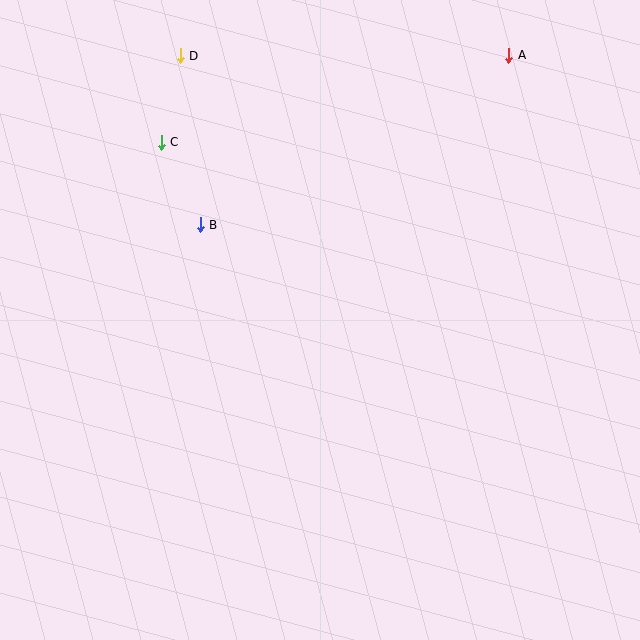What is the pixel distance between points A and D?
The distance between A and D is 328 pixels.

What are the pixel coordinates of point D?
Point D is at (180, 56).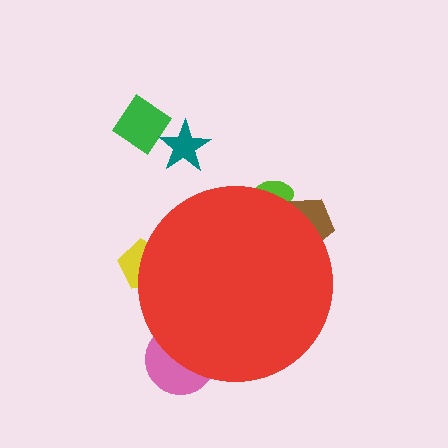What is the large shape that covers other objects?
A red circle.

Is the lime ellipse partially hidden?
Yes, the lime ellipse is partially hidden behind the red circle.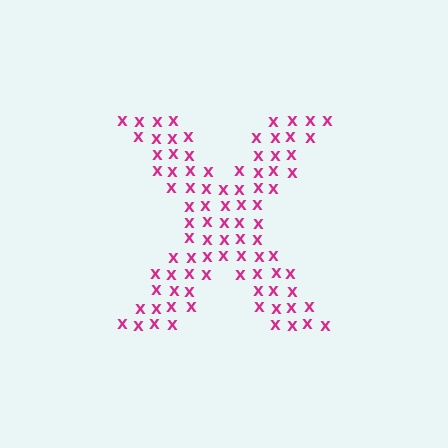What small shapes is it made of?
It is made of small letter X's.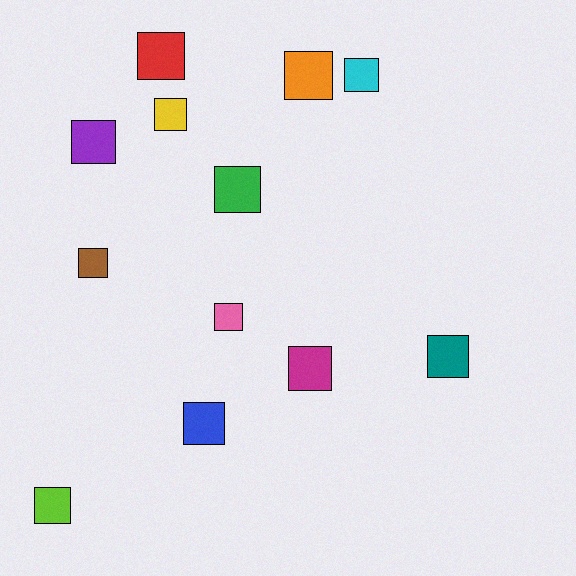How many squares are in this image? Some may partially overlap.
There are 12 squares.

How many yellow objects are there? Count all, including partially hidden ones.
There is 1 yellow object.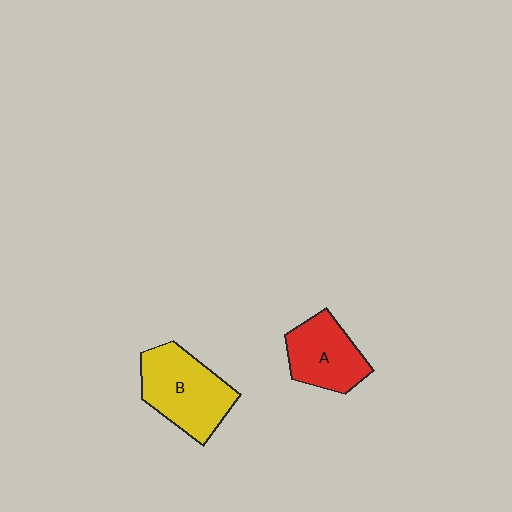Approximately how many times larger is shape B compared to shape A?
Approximately 1.3 times.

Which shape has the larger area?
Shape B (yellow).